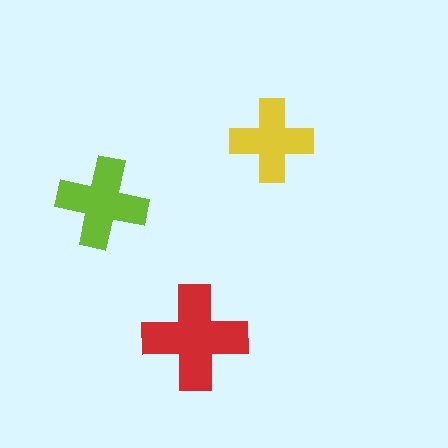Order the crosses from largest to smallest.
the red one, the lime one, the yellow one.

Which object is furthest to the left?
The lime cross is leftmost.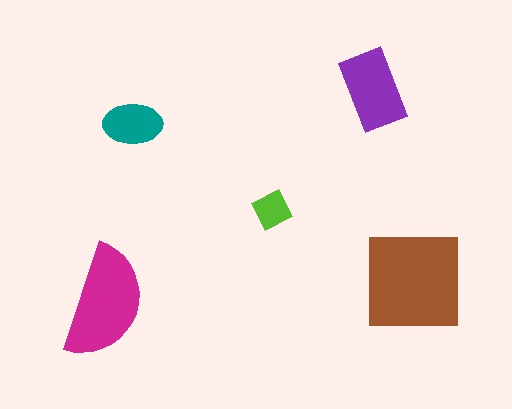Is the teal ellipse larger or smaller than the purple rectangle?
Smaller.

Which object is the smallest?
The lime diamond.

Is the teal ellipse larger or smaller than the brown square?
Smaller.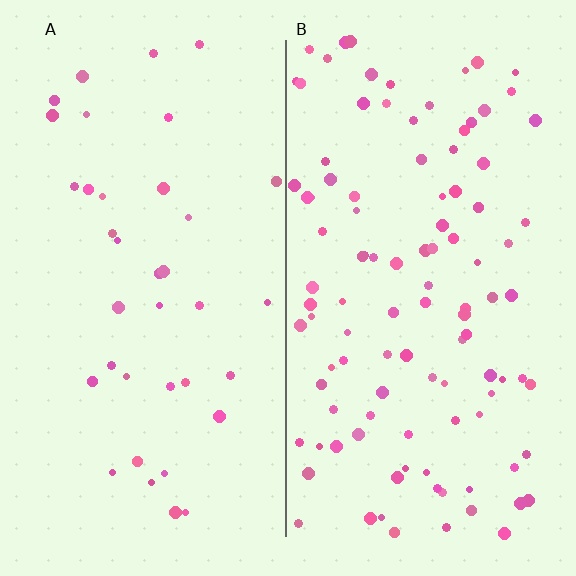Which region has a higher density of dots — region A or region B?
B (the right).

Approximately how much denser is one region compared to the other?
Approximately 2.9× — region B over region A.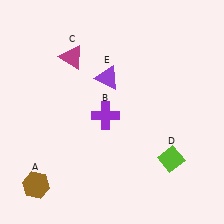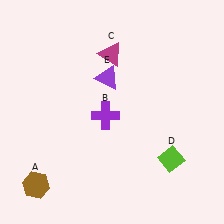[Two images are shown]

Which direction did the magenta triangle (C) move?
The magenta triangle (C) moved right.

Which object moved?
The magenta triangle (C) moved right.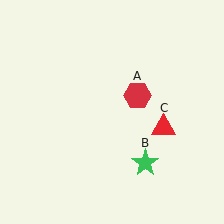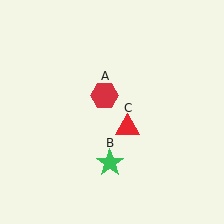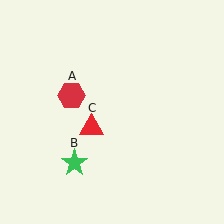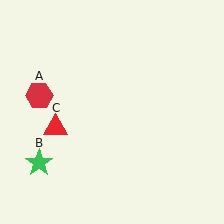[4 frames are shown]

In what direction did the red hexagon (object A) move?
The red hexagon (object A) moved left.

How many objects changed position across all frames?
3 objects changed position: red hexagon (object A), green star (object B), red triangle (object C).